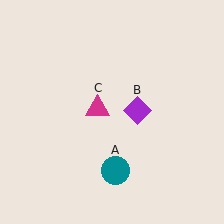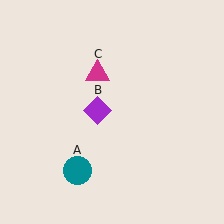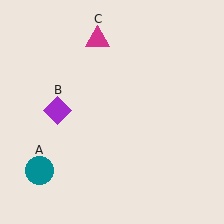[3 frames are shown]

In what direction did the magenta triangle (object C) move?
The magenta triangle (object C) moved up.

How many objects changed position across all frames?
3 objects changed position: teal circle (object A), purple diamond (object B), magenta triangle (object C).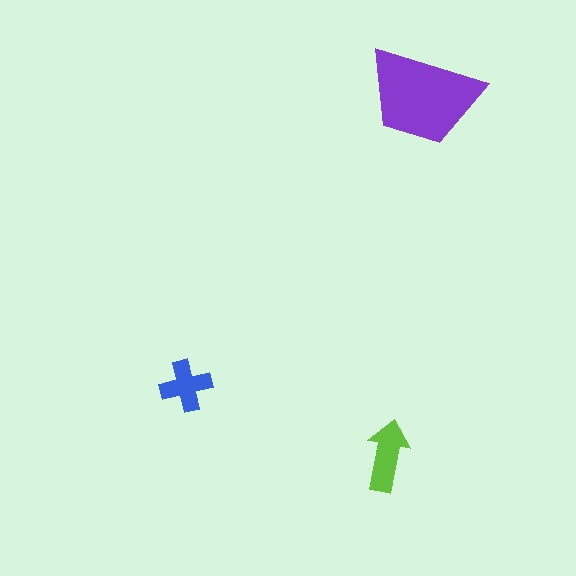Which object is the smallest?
The blue cross.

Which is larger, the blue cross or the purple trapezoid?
The purple trapezoid.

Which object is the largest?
The purple trapezoid.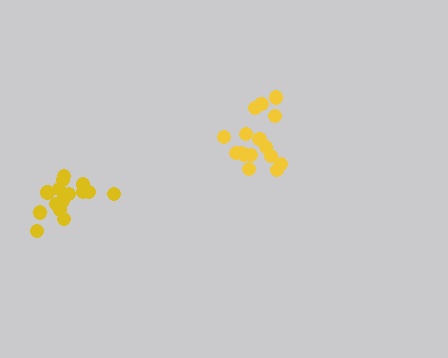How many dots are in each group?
Group 1: 16 dots, Group 2: 15 dots (31 total).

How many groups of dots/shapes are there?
There are 2 groups.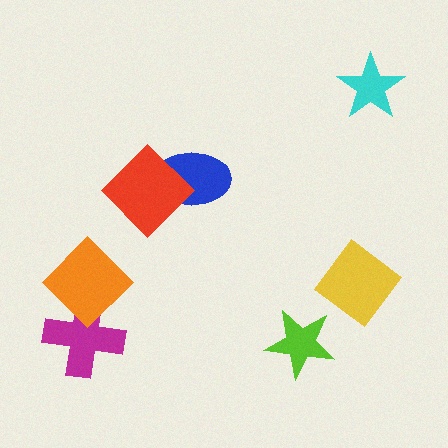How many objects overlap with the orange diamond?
1 object overlaps with the orange diamond.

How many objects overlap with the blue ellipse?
1 object overlaps with the blue ellipse.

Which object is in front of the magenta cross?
The orange diamond is in front of the magenta cross.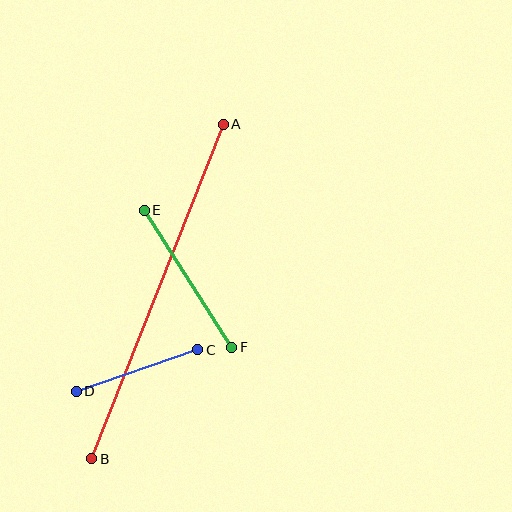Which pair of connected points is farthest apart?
Points A and B are farthest apart.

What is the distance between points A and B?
The distance is approximately 360 pixels.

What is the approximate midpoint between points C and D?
The midpoint is at approximately (137, 371) pixels.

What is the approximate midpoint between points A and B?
The midpoint is at approximately (158, 292) pixels.